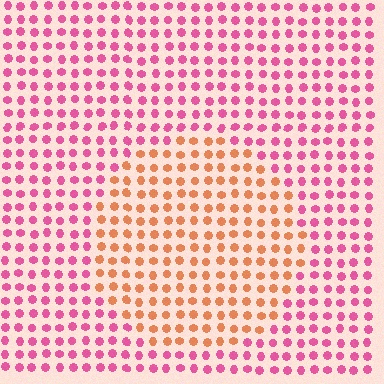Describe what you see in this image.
The image is filled with small pink elements in a uniform arrangement. A circle-shaped region is visible where the elements are tinted to a slightly different hue, forming a subtle color boundary.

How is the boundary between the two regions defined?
The boundary is defined purely by a slight shift in hue (about 50 degrees). Spacing, size, and orientation are identical on both sides.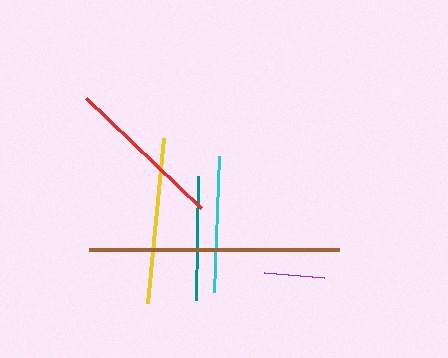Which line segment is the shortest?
The purple line is the shortest at approximately 60 pixels.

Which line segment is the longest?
The brown line is the longest at approximately 250 pixels.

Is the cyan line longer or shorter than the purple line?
The cyan line is longer than the purple line.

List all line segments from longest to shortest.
From longest to shortest: brown, yellow, red, cyan, teal, purple.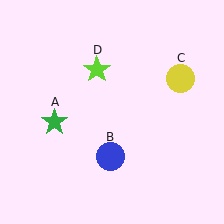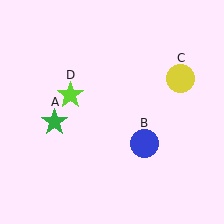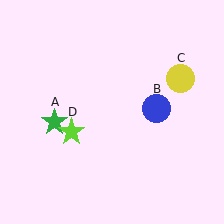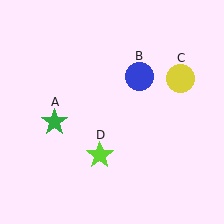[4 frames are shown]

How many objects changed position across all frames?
2 objects changed position: blue circle (object B), lime star (object D).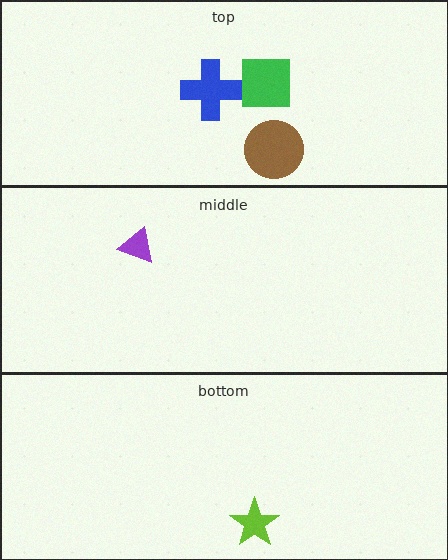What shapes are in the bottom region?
The lime star.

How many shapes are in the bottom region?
1.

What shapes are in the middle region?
The purple triangle.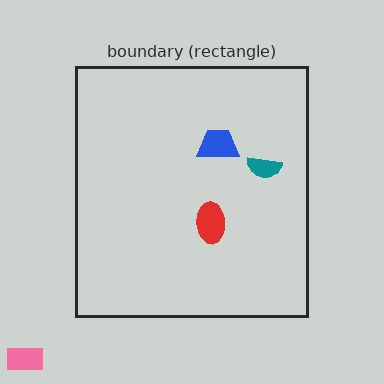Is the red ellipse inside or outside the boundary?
Inside.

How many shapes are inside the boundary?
3 inside, 1 outside.